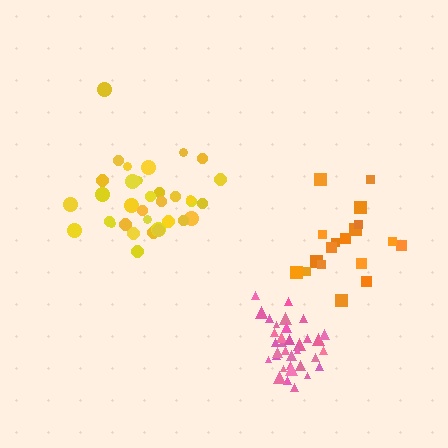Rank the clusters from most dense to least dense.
pink, orange, yellow.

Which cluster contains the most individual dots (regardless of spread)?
Pink (35).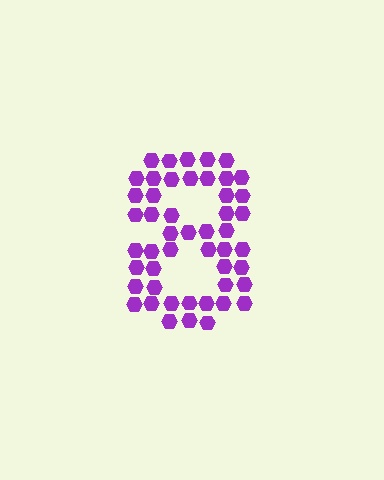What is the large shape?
The large shape is the digit 8.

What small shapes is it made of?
It is made of small hexagons.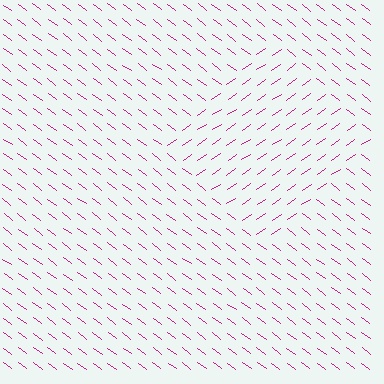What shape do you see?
I see a diamond.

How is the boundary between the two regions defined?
The boundary is defined purely by a change in line orientation (approximately 71 degrees difference). All lines are the same color and thickness.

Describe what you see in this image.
The image is filled with small magenta line segments. A diamond region in the image has lines oriented differently from the surrounding lines, creating a visible texture boundary.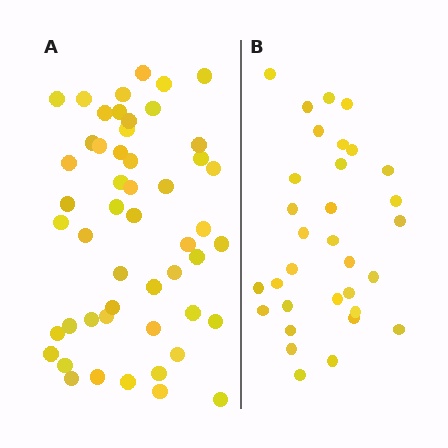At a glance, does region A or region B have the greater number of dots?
Region A (the left region) has more dots.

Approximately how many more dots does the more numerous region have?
Region A has approximately 20 more dots than region B.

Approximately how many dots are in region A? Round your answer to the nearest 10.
About 50 dots. (The exact count is 51, which rounds to 50.)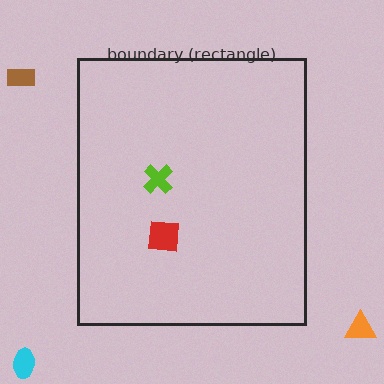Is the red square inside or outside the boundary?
Inside.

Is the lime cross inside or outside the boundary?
Inside.